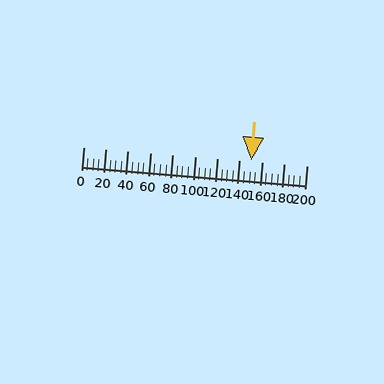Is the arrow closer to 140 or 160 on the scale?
The arrow is closer to 160.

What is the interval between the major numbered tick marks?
The major tick marks are spaced 20 units apart.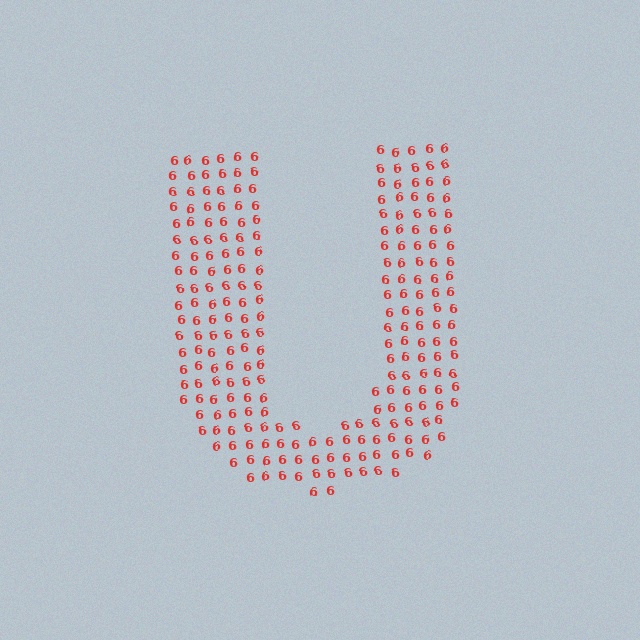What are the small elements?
The small elements are digit 6's.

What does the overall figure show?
The overall figure shows the letter U.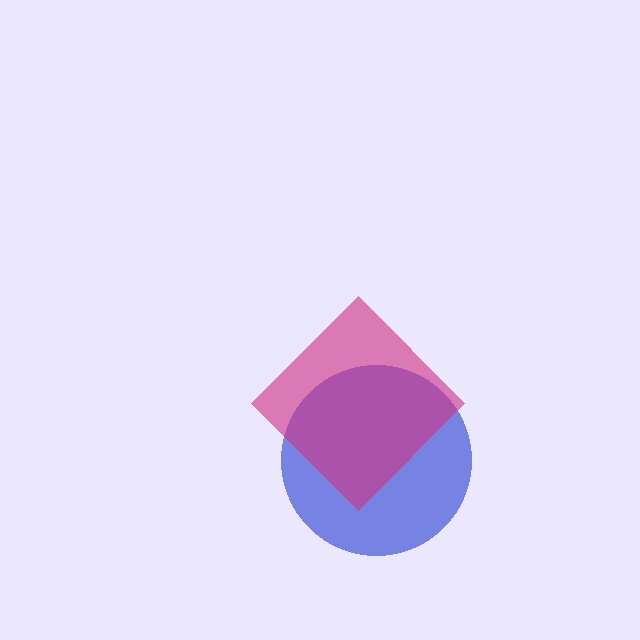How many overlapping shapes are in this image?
There are 2 overlapping shapes in the image.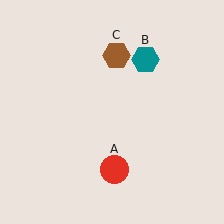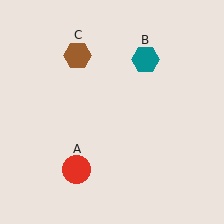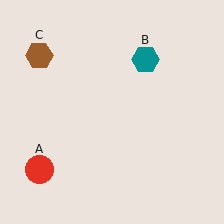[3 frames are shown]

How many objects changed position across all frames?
2 objects changed position: red circle (object A), brown hexagon (object C).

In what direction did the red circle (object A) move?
The red circle (object A) moved left.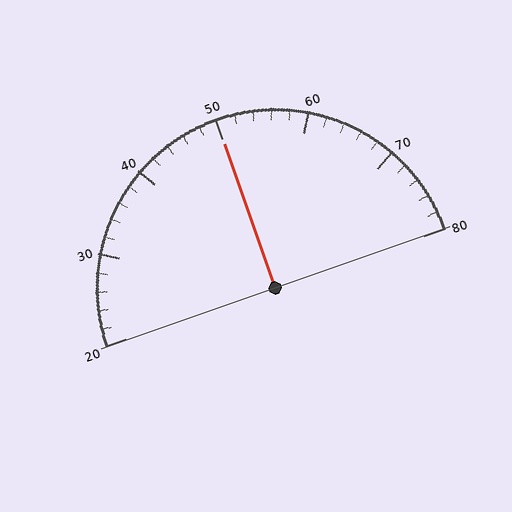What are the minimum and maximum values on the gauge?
The gauge ranges from 20 to 80.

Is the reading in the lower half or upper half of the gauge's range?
The reading is in the upper half of the range (20 to 80).